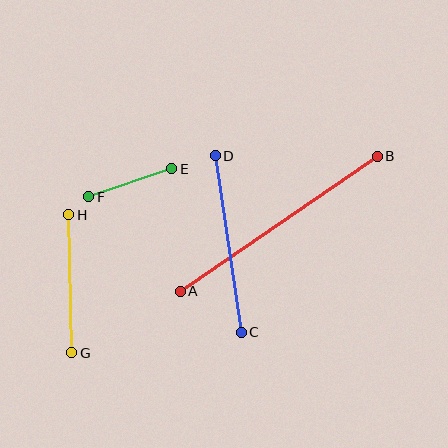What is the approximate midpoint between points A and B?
The midpoint is at approximately (279, 224) pixels.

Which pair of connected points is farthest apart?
Points A and B are farthest apart.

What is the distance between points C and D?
The distance is approximately 178 pixels.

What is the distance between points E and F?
The distance is approximately 87 pixels.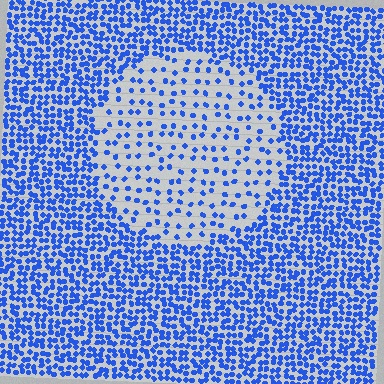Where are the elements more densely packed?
The elements are more densely packed outside the circle boundary.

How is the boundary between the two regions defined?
The boundary is defined by a change in element density (approximately 2.8x ratio). All elements are the same color, size, and shape.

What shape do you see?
I see a circle.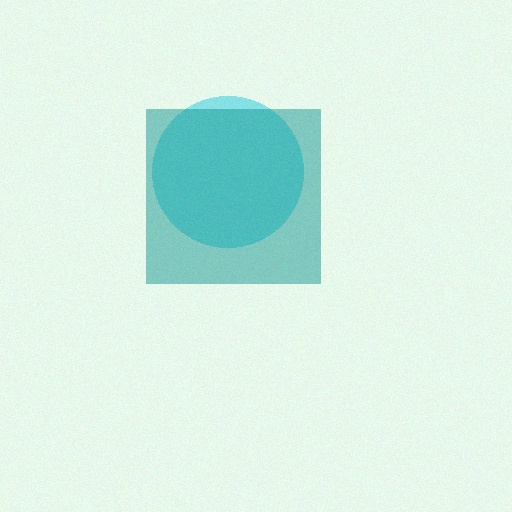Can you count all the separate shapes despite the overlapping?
Yes, there are 2 separate shapes.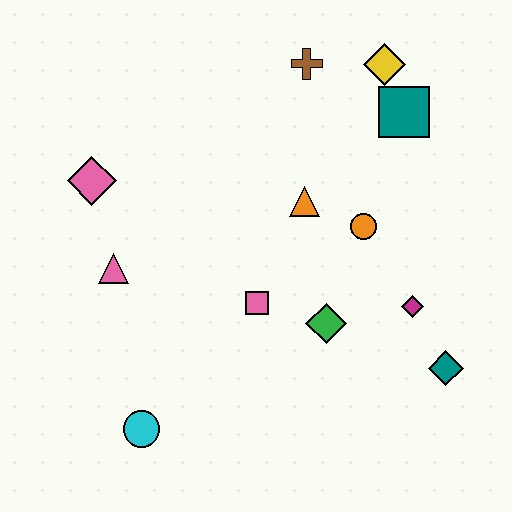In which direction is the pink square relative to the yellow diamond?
The pink square is below the yellow diamond.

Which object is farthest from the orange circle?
The cyan circle is farthest from the orange circle.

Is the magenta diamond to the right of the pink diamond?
Yes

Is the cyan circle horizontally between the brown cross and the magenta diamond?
No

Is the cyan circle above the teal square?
No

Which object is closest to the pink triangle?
The pink diamond is closest to the pink triangle.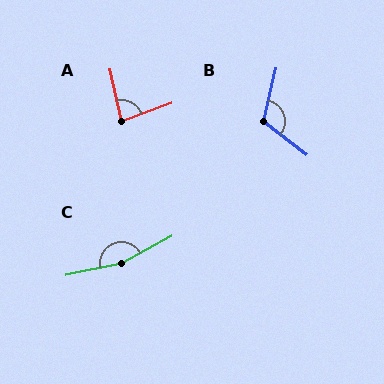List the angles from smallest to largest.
A (82°), B (114°), C (163°).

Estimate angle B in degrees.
Approximately 114 degrees.